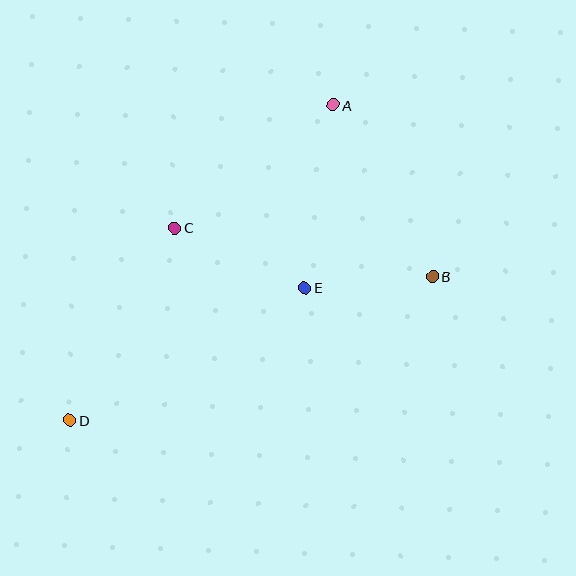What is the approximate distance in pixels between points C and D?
The distance between C and D is approximately 219 pixels.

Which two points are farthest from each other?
Points A and D are farthest from each other.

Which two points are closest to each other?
Points B and E are closest to each other.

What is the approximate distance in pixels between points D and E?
The distance between D and E is approximately 270 pixels.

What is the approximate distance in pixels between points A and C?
The distance between A and C is approximately 201 pixels.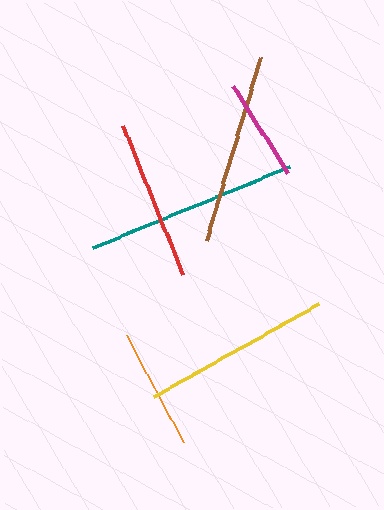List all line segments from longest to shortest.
From longest to shortest: teal, brown, yellow, red, orange, magenta.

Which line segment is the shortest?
The magenta line is the shortest at approximately 103 pixels.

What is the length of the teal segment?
The teal segment is approximately 213 pixels long.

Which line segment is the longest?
The teal line is the longest at approximately 213 pixels.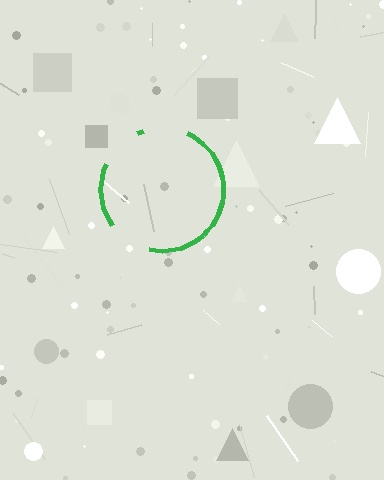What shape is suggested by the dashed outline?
The dashed outline suggests a circle.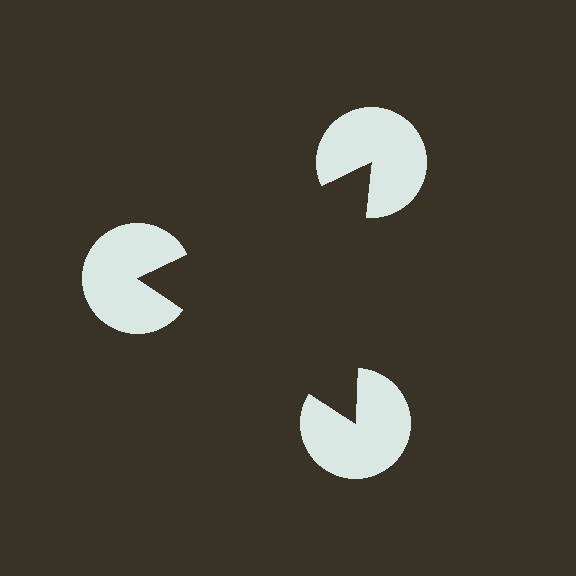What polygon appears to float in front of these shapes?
An illusory triangle — its edges are inferred from the aligned wedge cuts in the pac-man discs, not physically drawn.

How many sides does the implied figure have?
3 sides.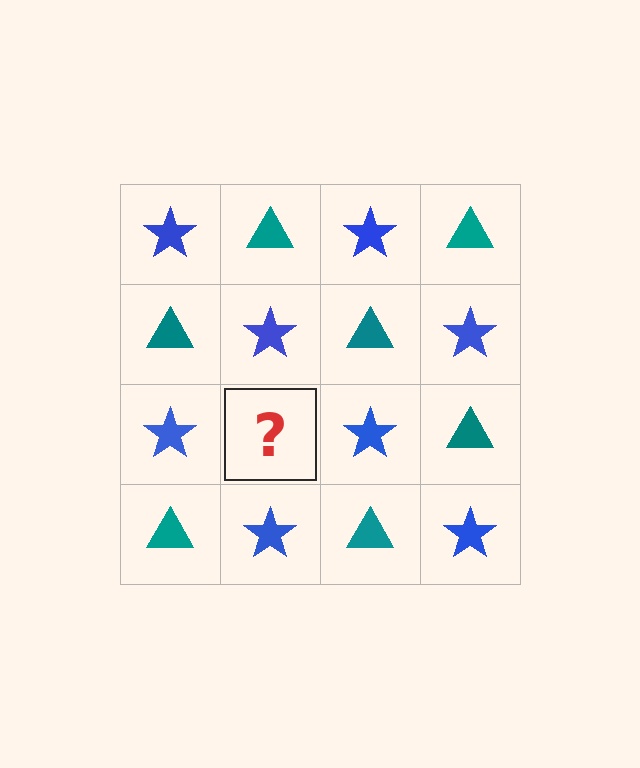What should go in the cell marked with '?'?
The missing cell should contain a teal triangle.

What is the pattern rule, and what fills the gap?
The rule is that it alternates blue star and teal triangle in a checkerboard pattern. The gap should be filled with a teal triangle.